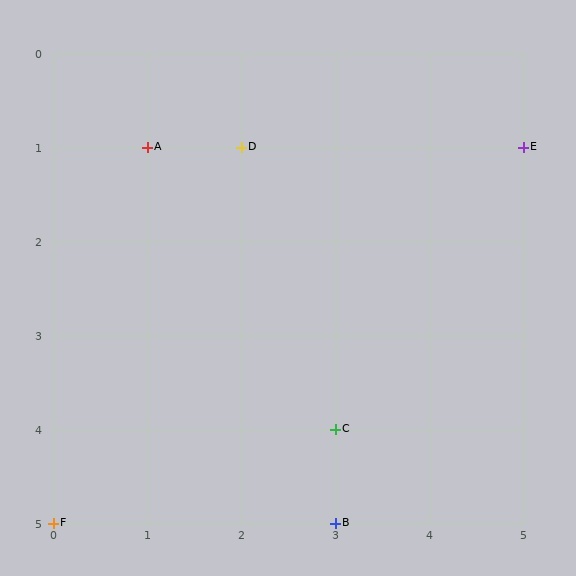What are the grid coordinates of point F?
Point F is at grid coordinates (0, 5).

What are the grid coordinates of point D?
Point D is at grid coordinates (2, 1).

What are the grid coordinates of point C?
Point C is at grid coordinates (3, 4).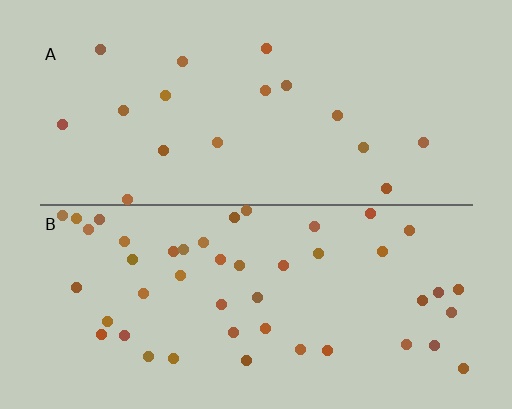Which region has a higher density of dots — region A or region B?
B (the bottom).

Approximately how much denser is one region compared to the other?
Approximately 2.7× — region B over region A.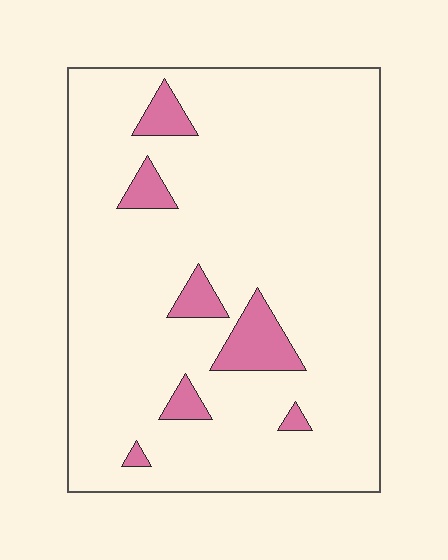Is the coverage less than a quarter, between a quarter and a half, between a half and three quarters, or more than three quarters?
Less than a quarter.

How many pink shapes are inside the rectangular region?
7.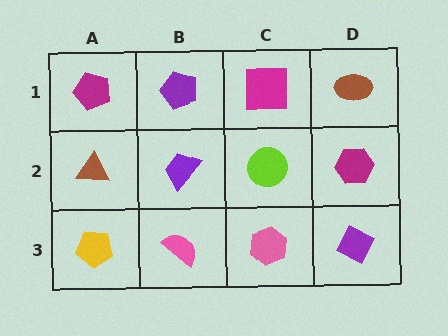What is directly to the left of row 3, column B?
A yellow pentagon.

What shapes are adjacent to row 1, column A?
A brown triangle (row 2, column A), a purple pentagon (row 1, column B).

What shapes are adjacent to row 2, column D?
A brown ellipse (row 1, column D), a purple diamond (row 3, column D), a lime circle (row 2, column C).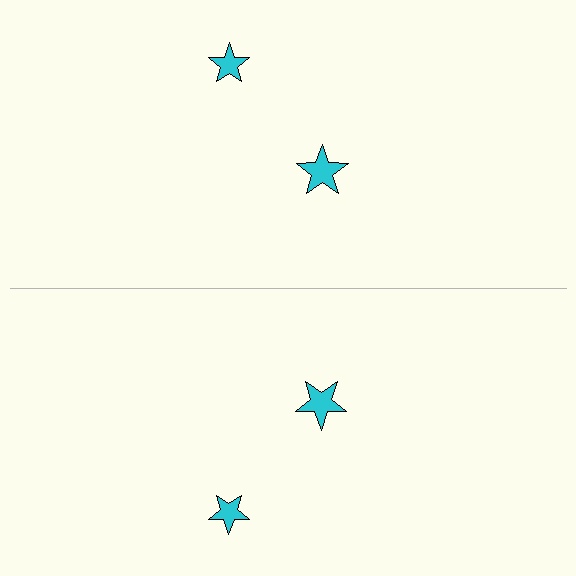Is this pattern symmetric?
Yes, this pattern has bilateral (reflection) symmetry.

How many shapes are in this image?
There are 4 shapes in this image.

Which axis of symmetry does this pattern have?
The pattern has a horizontal axis of symmetry running through the center of the image.